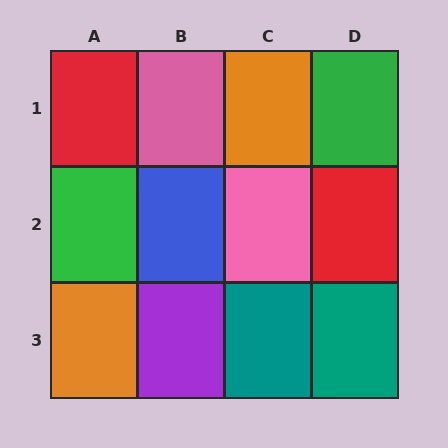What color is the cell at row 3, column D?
Teal.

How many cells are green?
2 cells are green.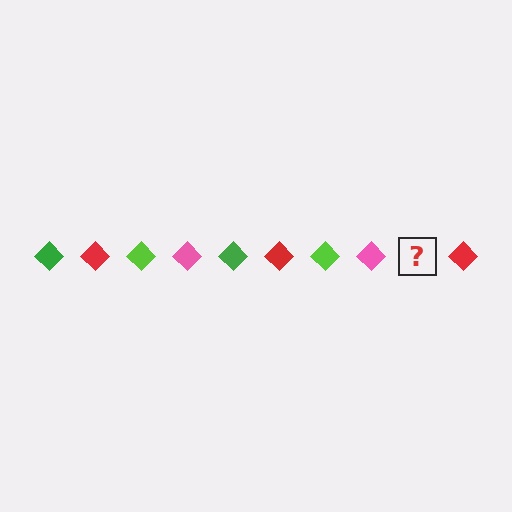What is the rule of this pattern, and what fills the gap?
The rule is that the pattern cycles through green, red, lime, pink diamonds. The gap should be filled with a green diamond.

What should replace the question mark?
The question mark should be replaced with a green diamond.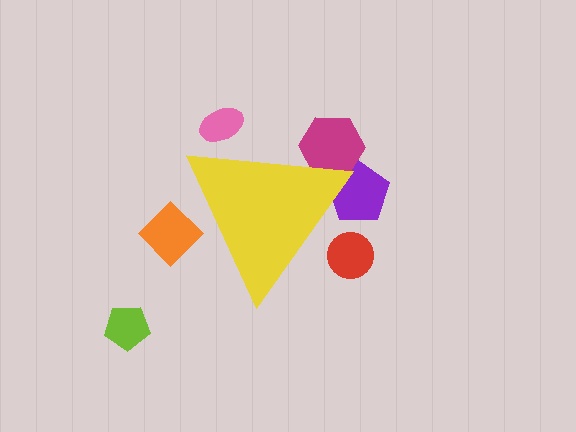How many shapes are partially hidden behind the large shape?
5 shapes are partially hidden.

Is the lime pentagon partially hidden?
No, the lime pentagon is fully visible.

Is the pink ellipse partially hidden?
Yes, the pink ellipse is partially hidden behind the yellow triangle.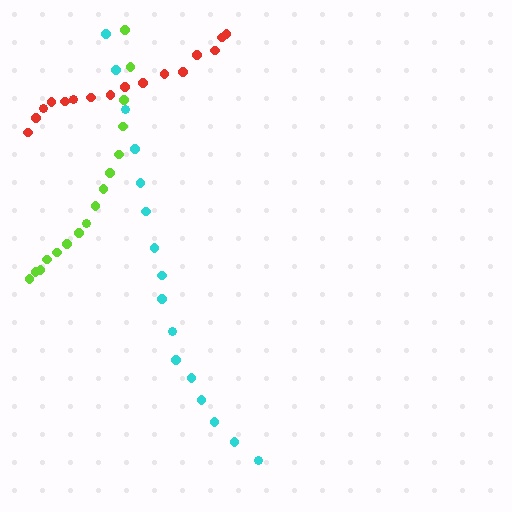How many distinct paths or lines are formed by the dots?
There are 3 distinct paths.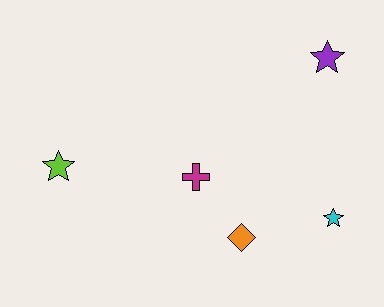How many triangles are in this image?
There are no triangles.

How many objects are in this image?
There are 5 objects.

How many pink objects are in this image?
There are no pink objects.